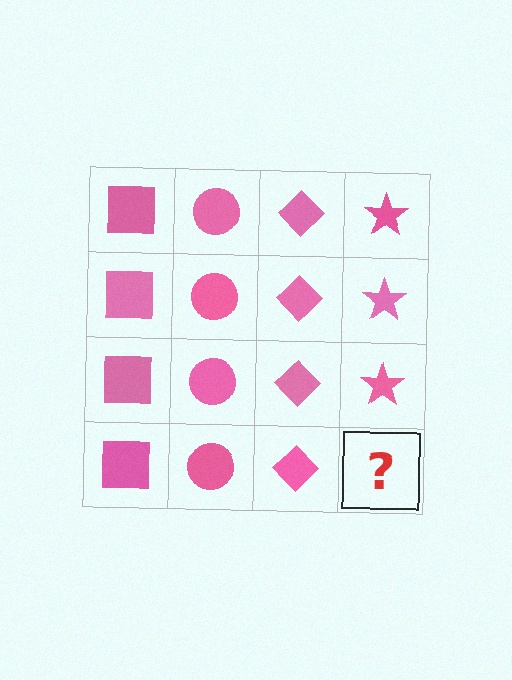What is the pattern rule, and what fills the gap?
The rule is that each column has a consistent shape. The gap should be filled with a pink star.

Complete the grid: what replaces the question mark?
The question mark should be replaced with a pink star.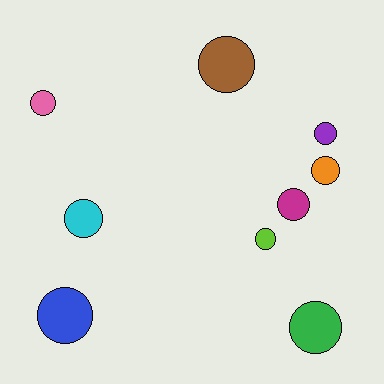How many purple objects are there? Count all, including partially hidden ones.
There is 1 purple object.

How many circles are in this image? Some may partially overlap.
There are 9 circles.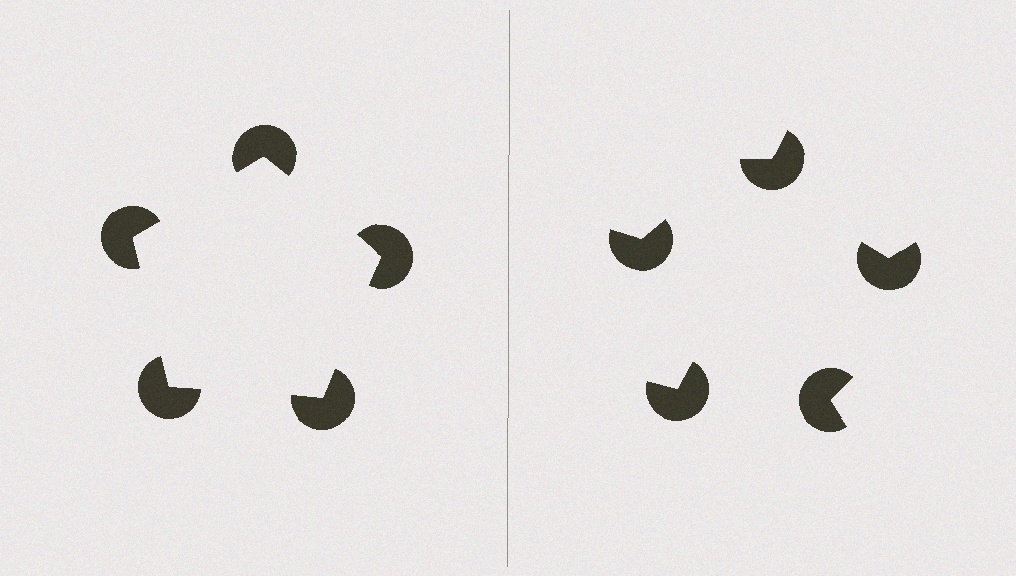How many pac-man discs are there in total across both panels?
10 — 5 on each side.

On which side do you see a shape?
An illusory pentagon appears on the left side. On the right side the wedge cuts are rotated, so no coherent shape forms.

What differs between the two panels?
The pac-man discs are positioned identically on both sides; only the wedge orientations differ. On the left they align to a pentagon; on the right they are misaligned.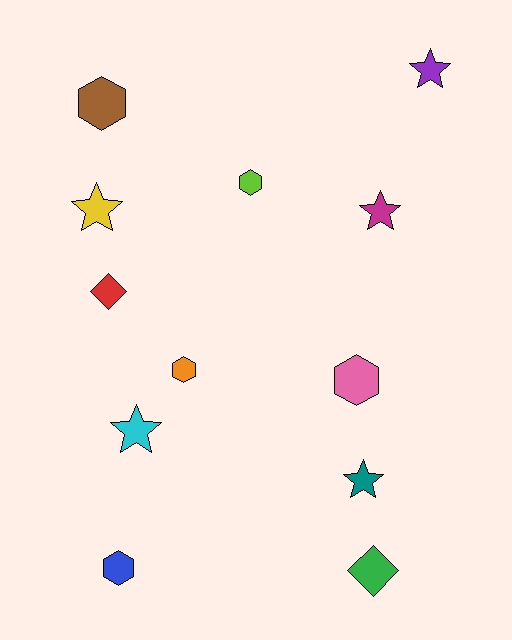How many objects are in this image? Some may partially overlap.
There are 12 objects.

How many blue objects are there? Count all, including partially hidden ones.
There is 1 blue object.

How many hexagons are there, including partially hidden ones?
There are 5 hexagons.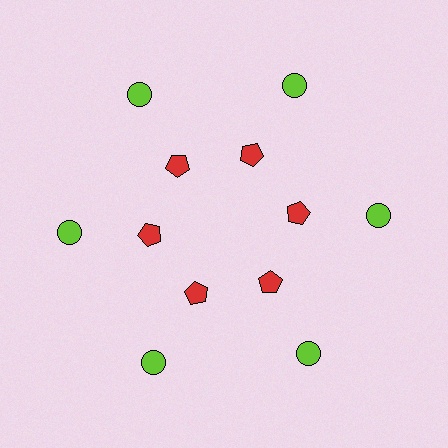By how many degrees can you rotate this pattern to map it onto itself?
The pattern maps onto itself every 60 degrees of rotation.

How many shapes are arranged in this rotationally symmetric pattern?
There are 12 shapes, arranged in 6 groups of 2.